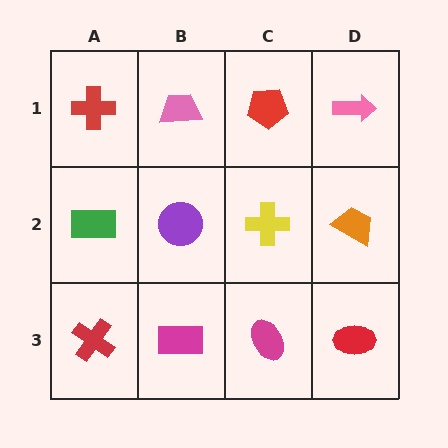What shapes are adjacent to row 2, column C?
A red pentagon (row 1, column C), a magenta ellipse (row 3, column C), a purple circle (row 2, column B), an orange trapezoid (row 2, column D).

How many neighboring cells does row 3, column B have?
3.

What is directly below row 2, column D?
A red ellipse.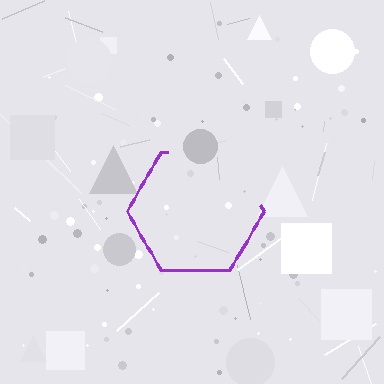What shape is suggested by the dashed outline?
The dashed outline suggests a hexagon.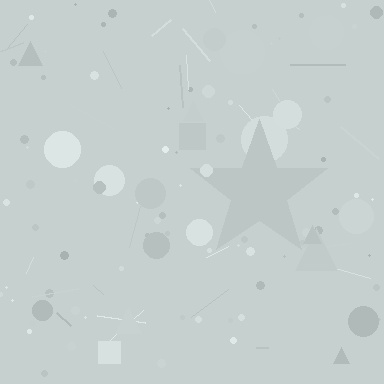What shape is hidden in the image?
A star is hidden in the image.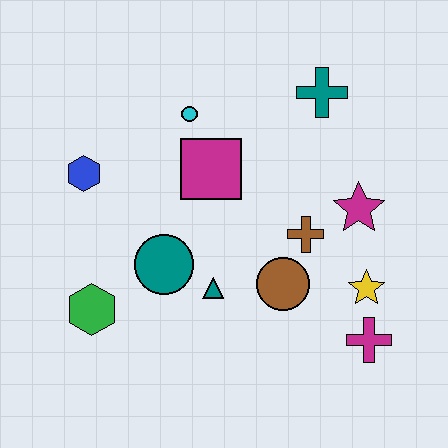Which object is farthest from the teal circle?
The teal cross is farthest from the teal circle.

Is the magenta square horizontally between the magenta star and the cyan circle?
Yes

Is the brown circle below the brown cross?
Yes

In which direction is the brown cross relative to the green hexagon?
The brown cross is to the right of the green hexagon.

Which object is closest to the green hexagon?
The teal circle is closest to the green hexagon.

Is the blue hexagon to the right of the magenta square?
No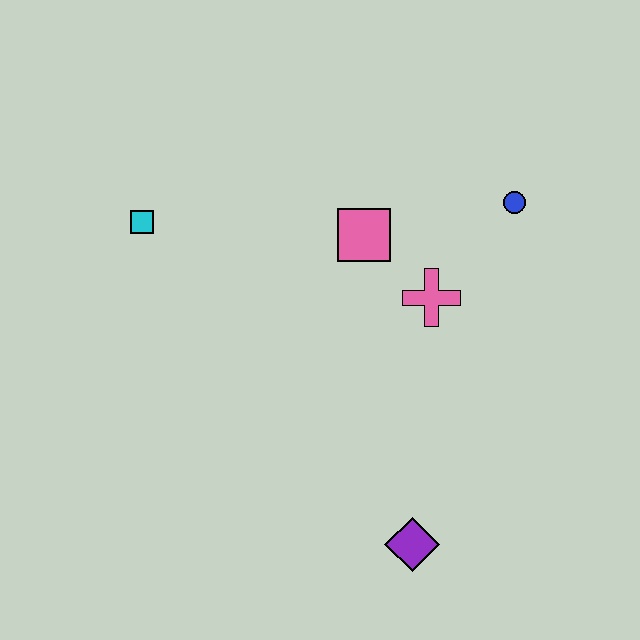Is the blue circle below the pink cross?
No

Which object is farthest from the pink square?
The purple diamond is farthest from the pink square.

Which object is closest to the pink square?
The pink cross is closest to the pink square.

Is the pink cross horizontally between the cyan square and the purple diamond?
No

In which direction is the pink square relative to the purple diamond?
The pink square is above the purple diamond.